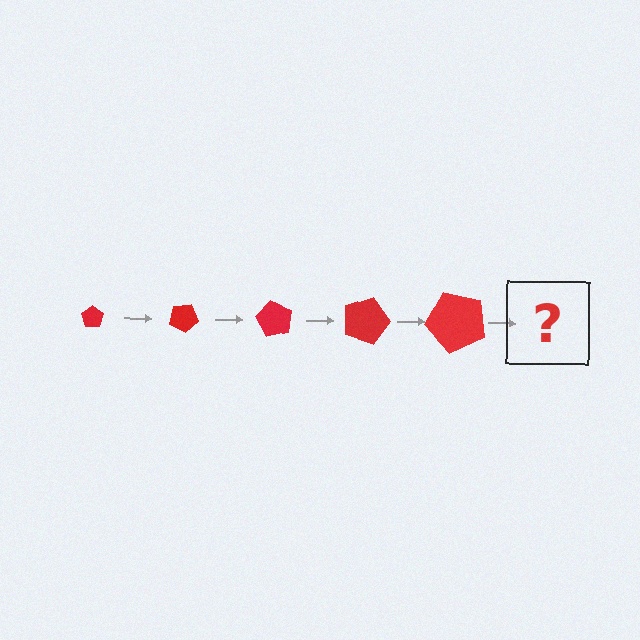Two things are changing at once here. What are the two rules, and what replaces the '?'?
The two rules are that the pentagon grows larger each step and it rotates 30 degrees each step. The '?' should be a pentagon, larger than the previous one and rotated 150 degrees from the start.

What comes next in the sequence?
The next element should be a pentagon, larger than the previous one and rotated 150 degrees from the start.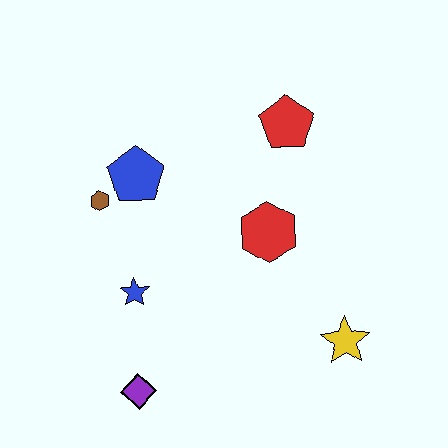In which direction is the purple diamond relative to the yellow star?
The purple diamond is to the left of the yellow star.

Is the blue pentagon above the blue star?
Yes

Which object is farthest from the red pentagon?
The purple diamond is farthest from the red pentagon.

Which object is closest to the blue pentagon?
The brown hexagon is closest to the blue pentagon.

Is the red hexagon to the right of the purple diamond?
Yes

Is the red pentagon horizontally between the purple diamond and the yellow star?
Yes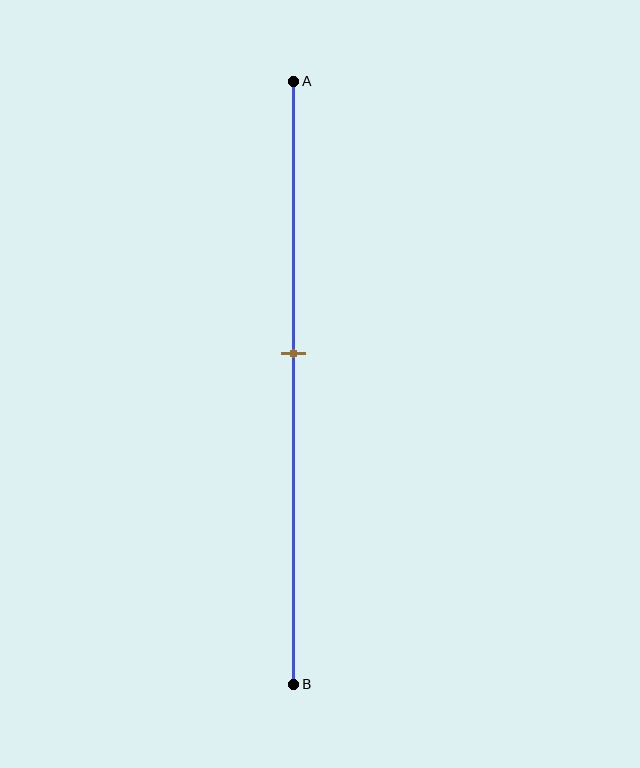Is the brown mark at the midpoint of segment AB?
No, the mark is at about 45% from A, not at the 50% midpoint.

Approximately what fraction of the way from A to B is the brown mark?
The brown mark is approximately 45% of the way from A to B.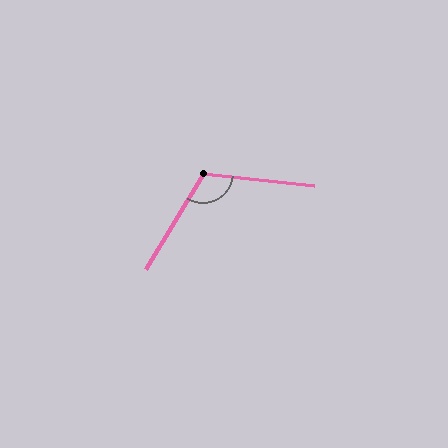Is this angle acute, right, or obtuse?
It is obtuse.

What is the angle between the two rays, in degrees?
Approximately 115 degrees.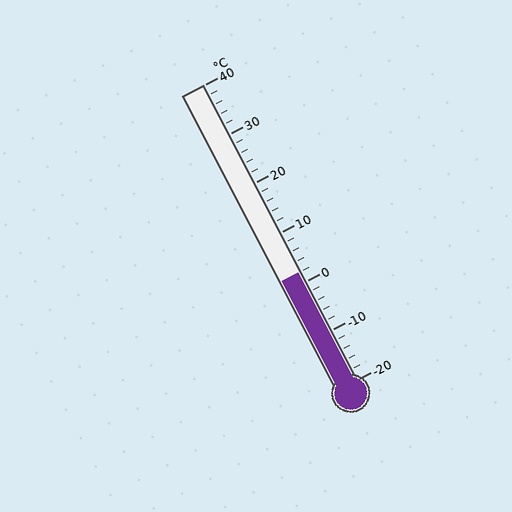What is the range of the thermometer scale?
The thermometer scale ranges from -20°C to 40°C.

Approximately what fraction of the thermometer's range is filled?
The thermometer is filled to approximately 35% of its range.